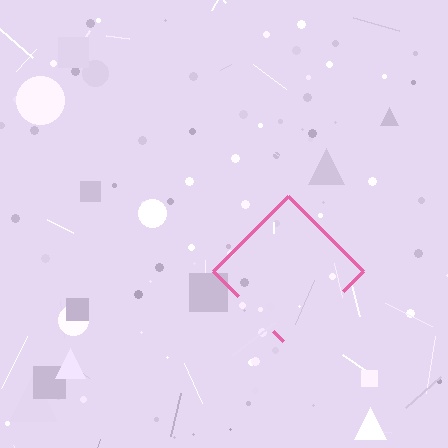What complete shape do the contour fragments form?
The contour fragments form a diamond.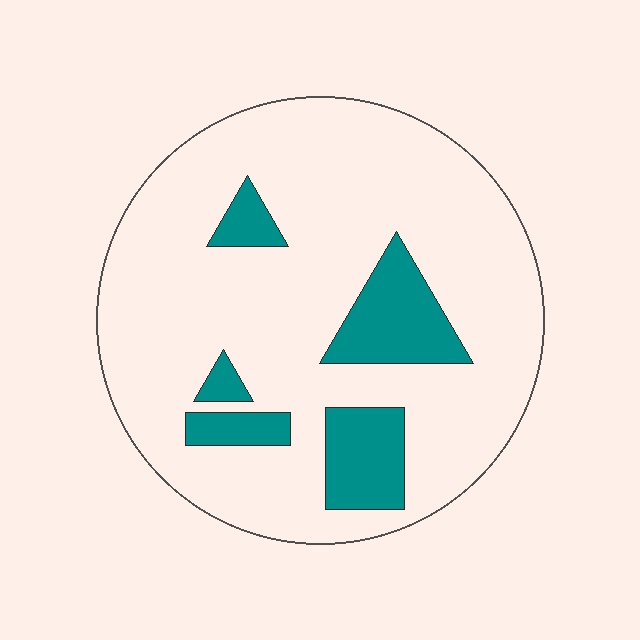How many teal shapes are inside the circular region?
5.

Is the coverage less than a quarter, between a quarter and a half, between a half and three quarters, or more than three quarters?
Less than a quarter.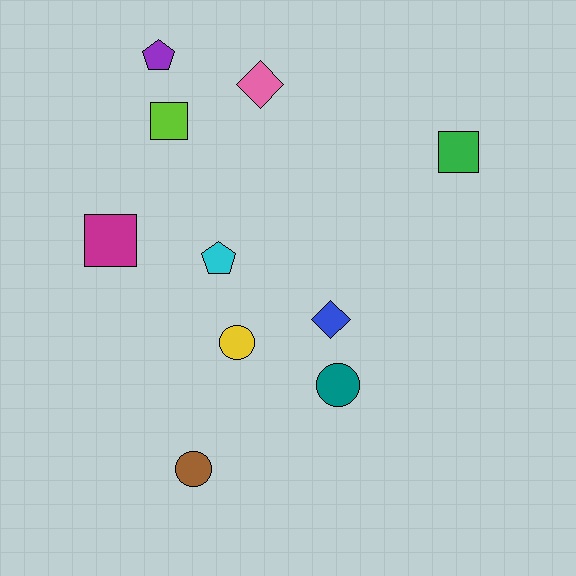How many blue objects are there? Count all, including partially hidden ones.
There is 1 blue object.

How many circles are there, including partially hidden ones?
There are 3 circles.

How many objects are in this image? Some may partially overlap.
There are 10 objects.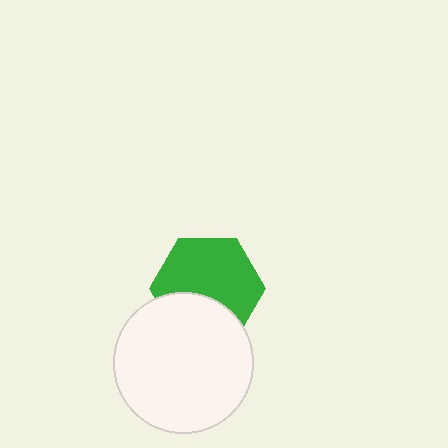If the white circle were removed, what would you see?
You would see the complete green hexagon.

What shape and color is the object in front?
The object in front is a white circle.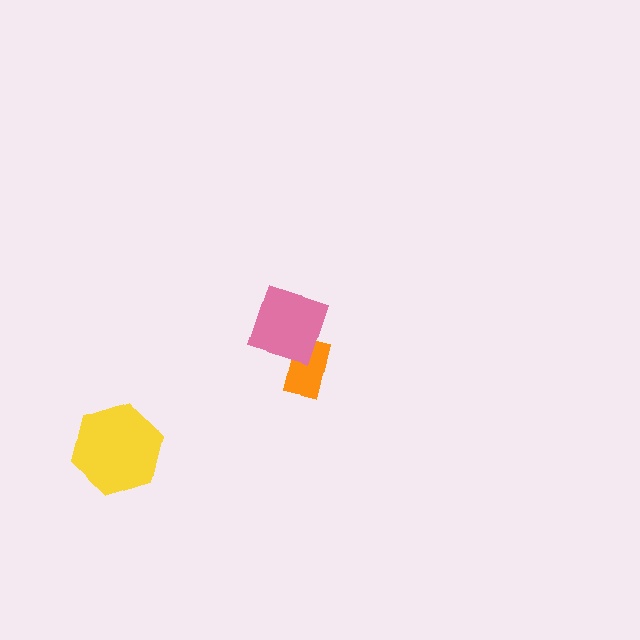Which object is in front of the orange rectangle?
The pink diamond is in front of the orange rectangle.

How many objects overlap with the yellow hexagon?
0 objects overlap with the yellow hexagon.